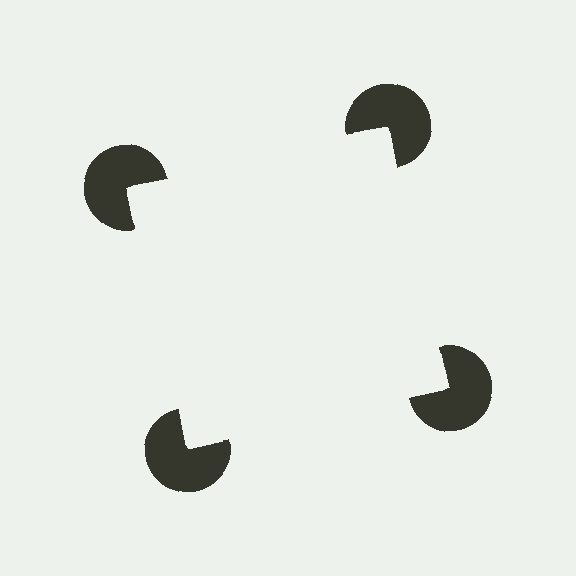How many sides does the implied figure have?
4 sides.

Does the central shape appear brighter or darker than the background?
It typically appears slightly brighter than the background, even though no actual brightness change is drawn.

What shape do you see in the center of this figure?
An illusory square — its edges are inferred from the aligned wedge cuts in the pac-man discs, not physically drawn.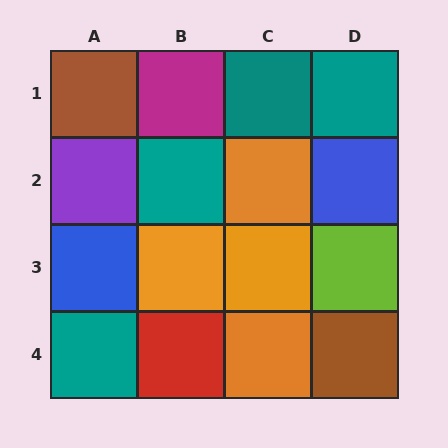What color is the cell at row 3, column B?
Orange.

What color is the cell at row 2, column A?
Purple.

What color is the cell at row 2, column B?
Teal.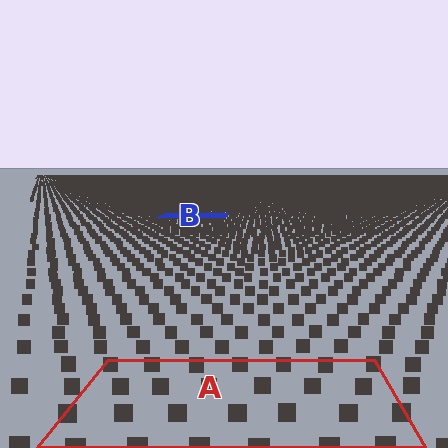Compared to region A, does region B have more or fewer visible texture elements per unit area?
Region B has more texture elements per unit area — they are packed more densely because it is farther away.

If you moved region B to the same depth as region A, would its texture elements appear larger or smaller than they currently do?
They would appear larger. At a closer depth, the same texture elements are projected at a bigger on-screen size.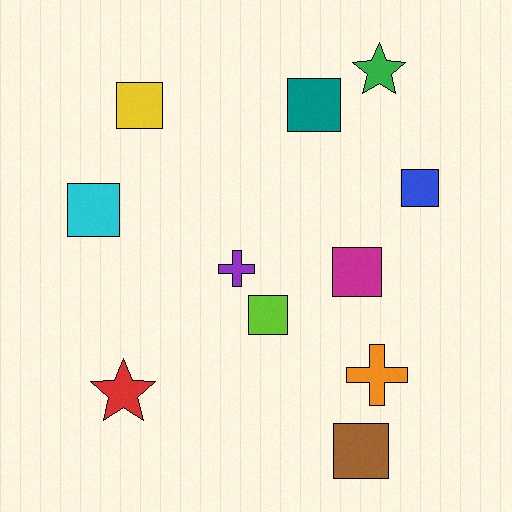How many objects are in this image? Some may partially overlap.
There are 11 objects.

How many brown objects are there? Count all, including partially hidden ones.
There is 1 brown object.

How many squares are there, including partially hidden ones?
There are 7 squares.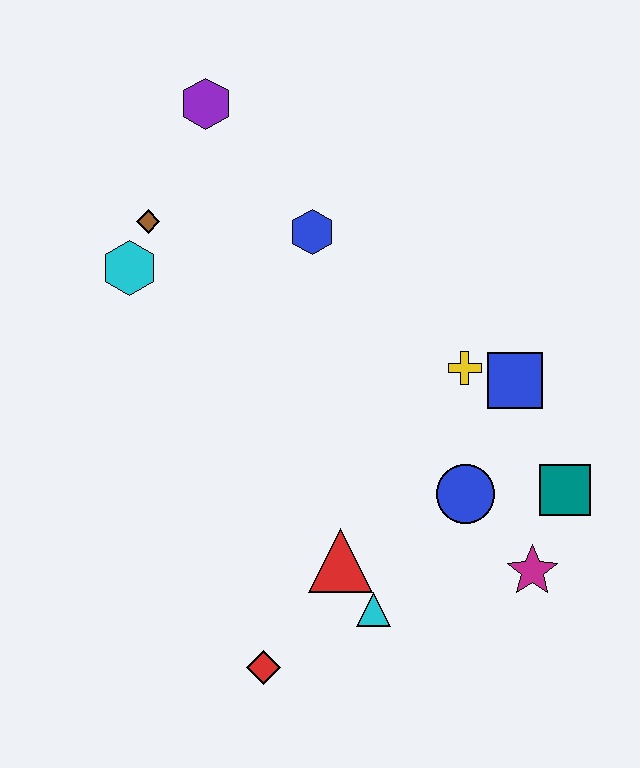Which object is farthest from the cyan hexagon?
The magenta star is farthest from the cyan hexagon.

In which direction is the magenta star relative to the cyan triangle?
The magenta star is to the right of the cyan triangle.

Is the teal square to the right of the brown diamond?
Yes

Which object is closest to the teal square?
The magenta star is closest to the teal square.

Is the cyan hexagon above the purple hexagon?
No